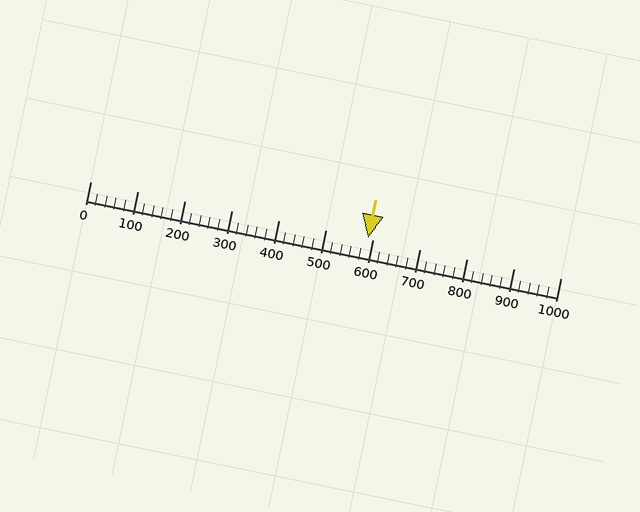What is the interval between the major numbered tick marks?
The major tick marks are spaced 100 units apart.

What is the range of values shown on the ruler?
The ruler shows values from 0 to 1000.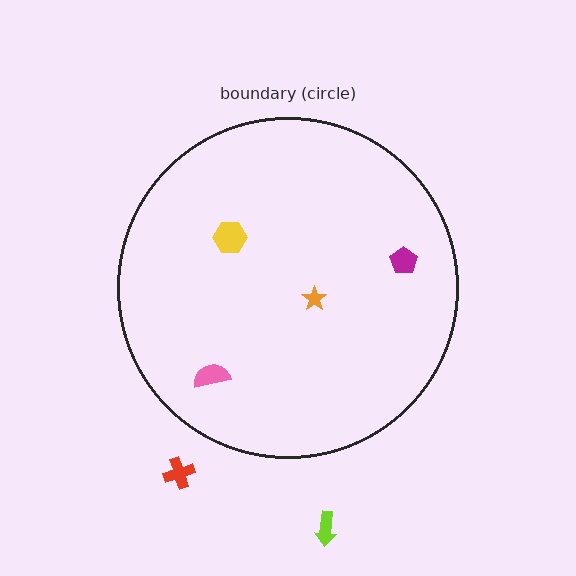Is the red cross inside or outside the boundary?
Outside.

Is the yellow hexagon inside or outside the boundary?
Inside.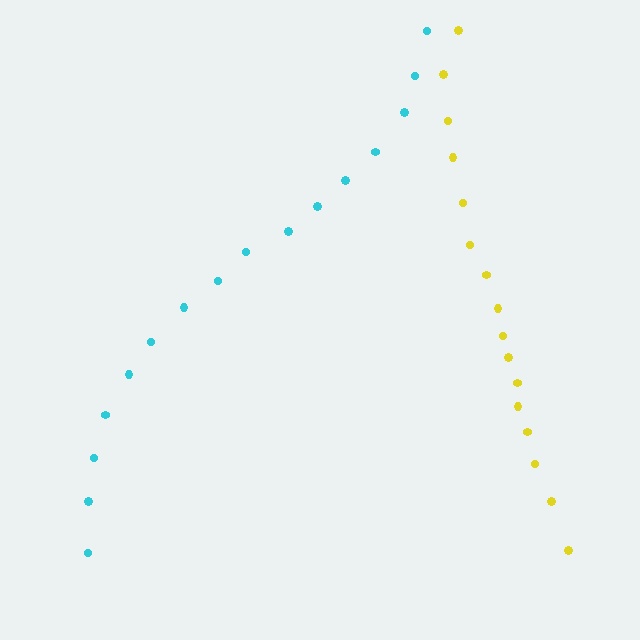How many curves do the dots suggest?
There are 2 distinct paths.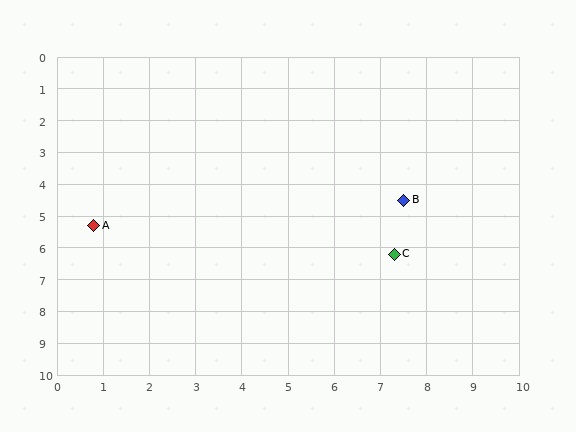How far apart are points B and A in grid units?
Points B and A are about 6.7 grid units apart.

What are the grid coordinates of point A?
Point A is at approximately (0.8, 5.3).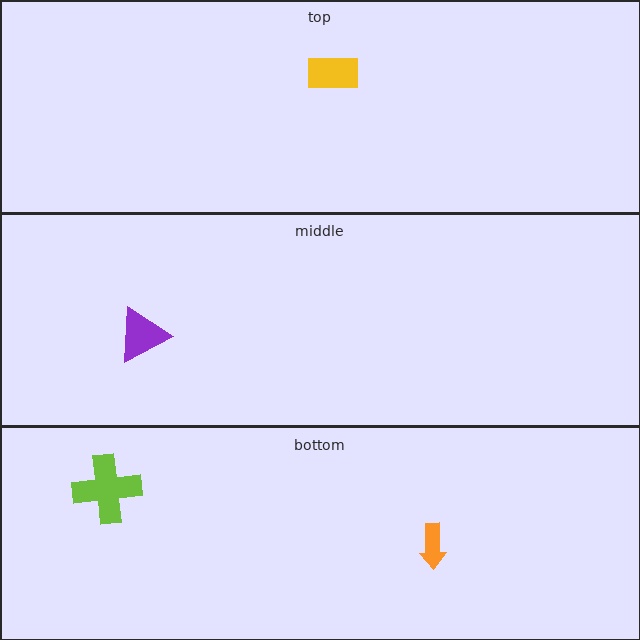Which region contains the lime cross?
The bottom region.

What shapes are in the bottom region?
The orange arrow, the lime cross.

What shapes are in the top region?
The yellow rectangle.